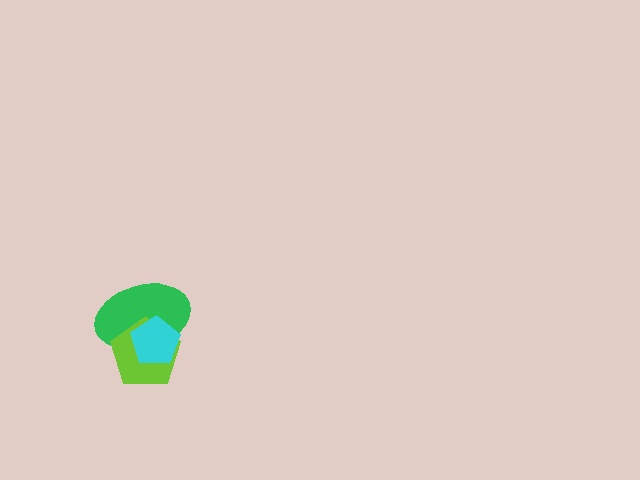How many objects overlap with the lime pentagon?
2 objects overlap with the lime pentagon.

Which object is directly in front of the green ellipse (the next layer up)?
The lime pentagon is directly in front of the green ellipse.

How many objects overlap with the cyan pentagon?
2 objects overlap with the cyan pentagon.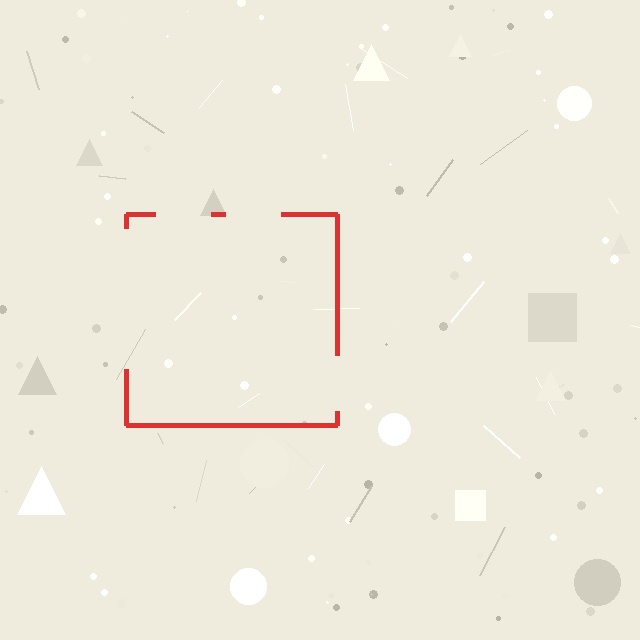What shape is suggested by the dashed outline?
The dashed outline suggests a square.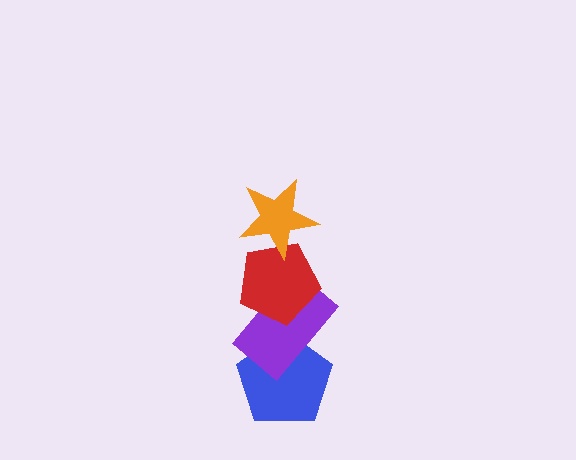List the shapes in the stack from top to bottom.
From top to bottom: the orange star, the red pentagon, the purple rectangle, the blue pentagon.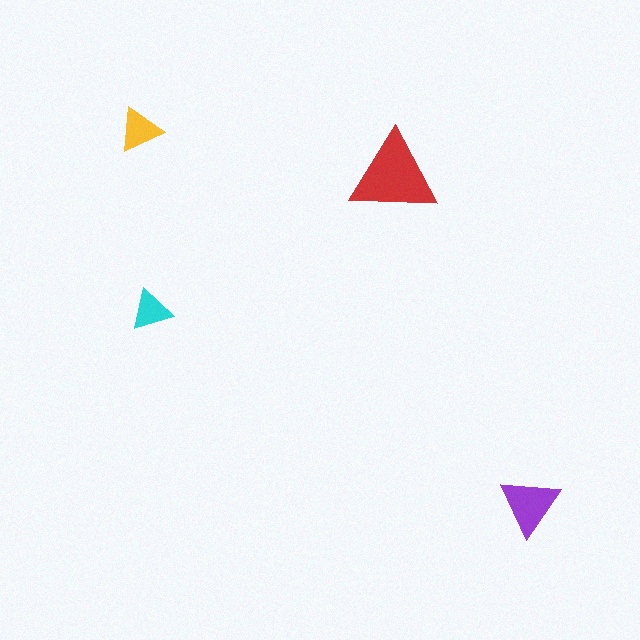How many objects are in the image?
There are 4 objects in the image.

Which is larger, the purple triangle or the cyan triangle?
The purple one.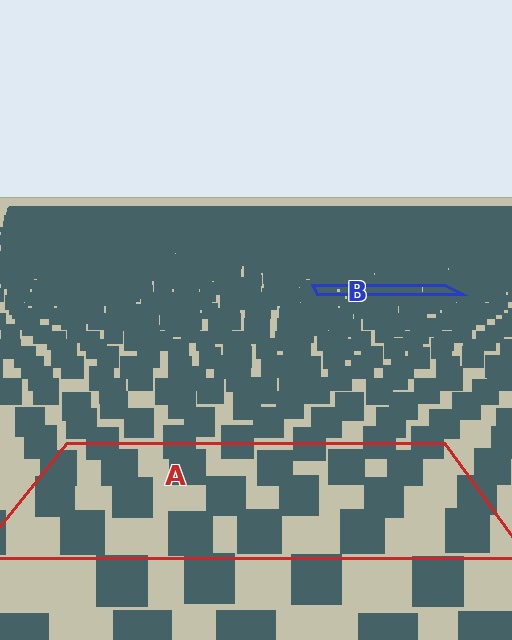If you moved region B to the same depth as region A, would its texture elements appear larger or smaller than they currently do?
They would appear larger. At a closer depth, the same texture elements are projected at a bigger on-screen size.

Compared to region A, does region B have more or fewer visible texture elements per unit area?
Region B has more texture elements per unit area — they are packed more densely because it is farther away.